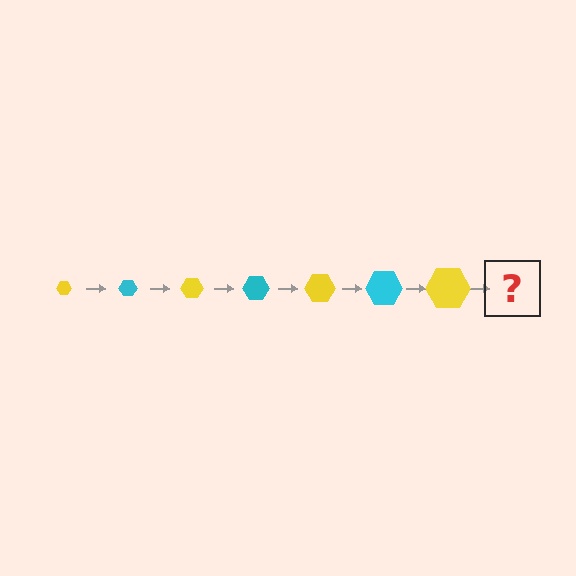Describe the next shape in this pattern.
It should be a cyan hexagon, larger than the previous one.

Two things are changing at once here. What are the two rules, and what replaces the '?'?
The two rules are that the hexagon grows larger each step and the color cycles through yellow and cyan. The '?' should be a cyan hexagon, larger than the previous one.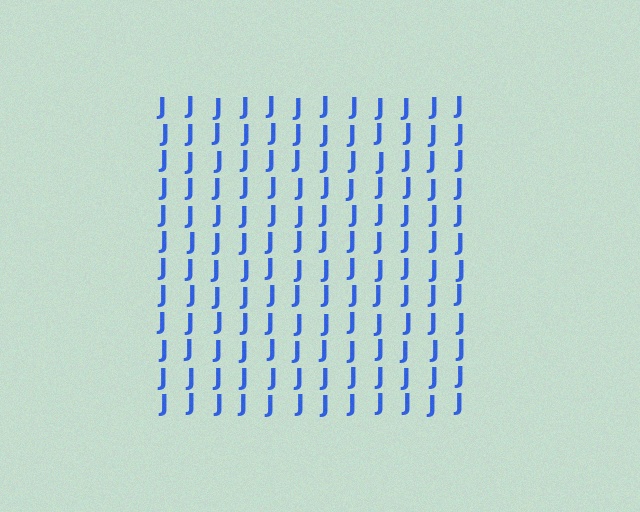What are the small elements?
The small elements are letter J's.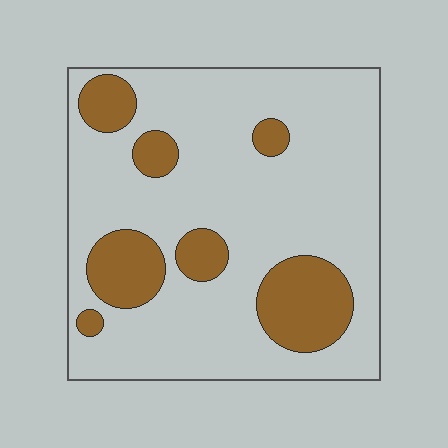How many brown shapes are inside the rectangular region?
7.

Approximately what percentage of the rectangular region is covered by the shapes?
Approximately 20%.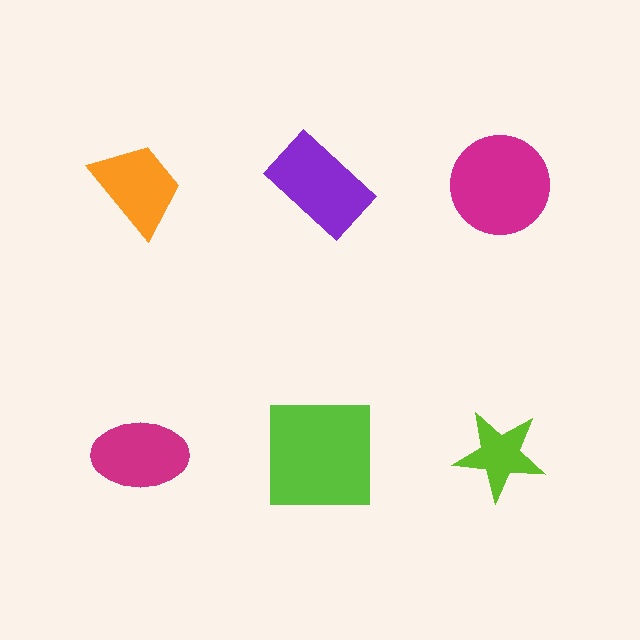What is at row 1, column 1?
An orange trapezoid.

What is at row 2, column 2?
A lime square.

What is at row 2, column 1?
A magenta ellipse.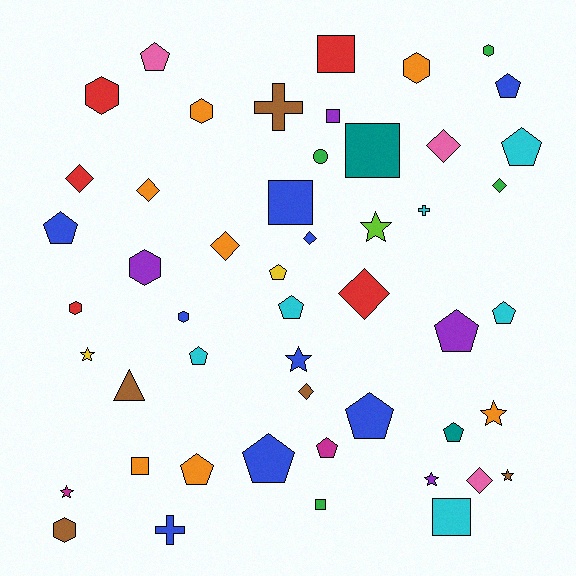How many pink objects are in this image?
There are 3 pink objects.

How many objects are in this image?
There are 50 objects.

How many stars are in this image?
There are 7 stars.